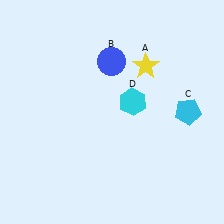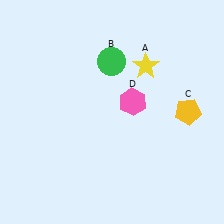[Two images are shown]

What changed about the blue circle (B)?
In Image 1, B is blue. In Image 2, it changed to green.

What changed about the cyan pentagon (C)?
In Image 1, C is cyan. In Image 2, it changed to yellow.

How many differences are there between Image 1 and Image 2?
There are 3 differences between the two images.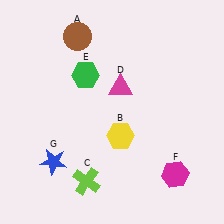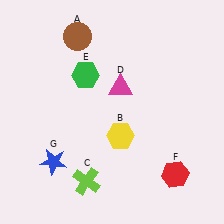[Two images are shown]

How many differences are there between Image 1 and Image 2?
There is 1 difference between the two images.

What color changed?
The hexagon (F) changed from magenta in Image 1 to red in Image 2.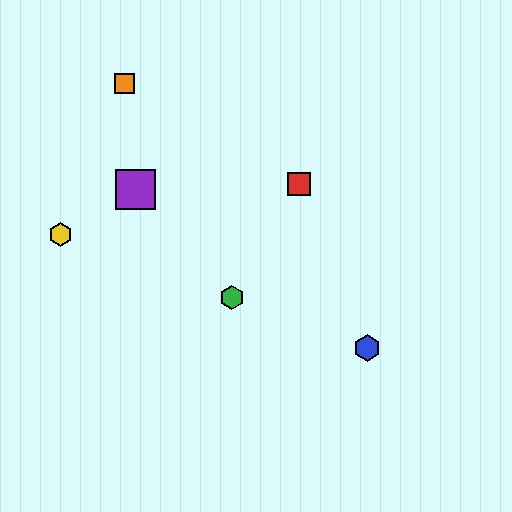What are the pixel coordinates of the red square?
The red square is at (299, 184).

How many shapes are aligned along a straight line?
3 shapes (the blue hexagon, the green hexagon, the yellow hexagon) are aligned along a straight line.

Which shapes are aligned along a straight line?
The blue hexagon, the green hexagon, the yellow hexagon are aligned along a straight line.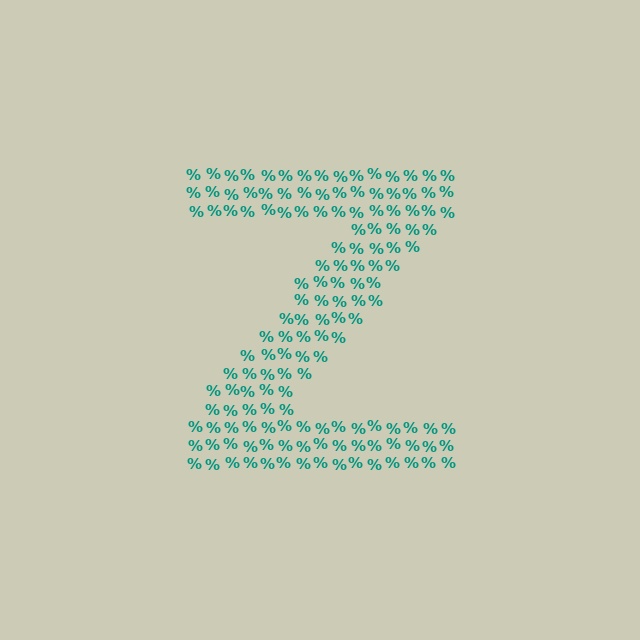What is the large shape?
The large shape is the letter Z.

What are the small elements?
The small elements are percent signs.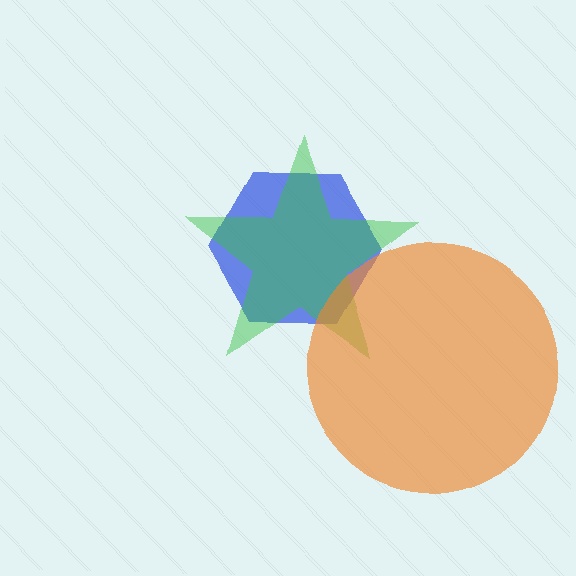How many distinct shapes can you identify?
There are 3 distinct shapes: a blue hexagon, a green star, an orange circle.